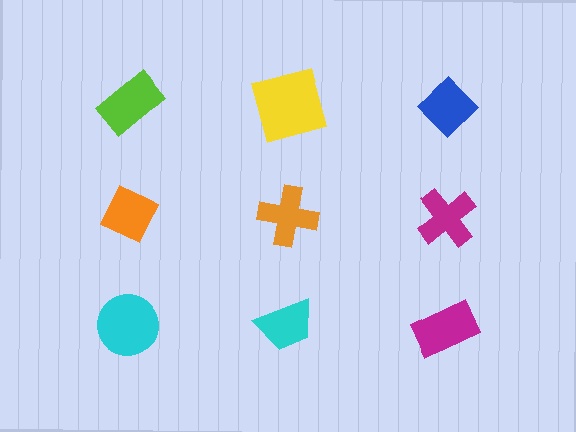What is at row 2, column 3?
A magenta cross.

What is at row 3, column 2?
A cyan trapezoid.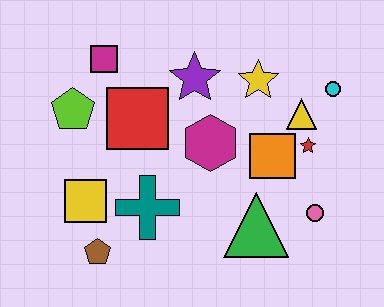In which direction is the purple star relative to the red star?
The purple star is to the left of the red star.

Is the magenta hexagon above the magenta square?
No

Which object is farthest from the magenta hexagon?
The brown pentagon is farthest from the magenta hexagon.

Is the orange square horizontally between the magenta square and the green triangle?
No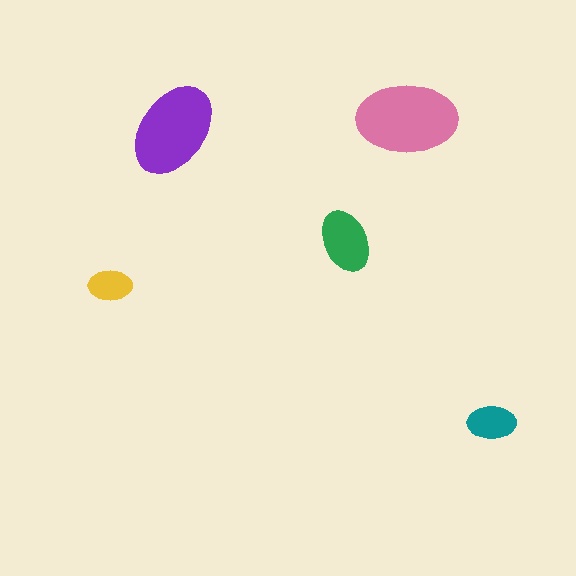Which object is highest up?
The pink ellipse is topmost.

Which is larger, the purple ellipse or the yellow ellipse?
The purple one.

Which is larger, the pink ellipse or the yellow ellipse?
The pink one.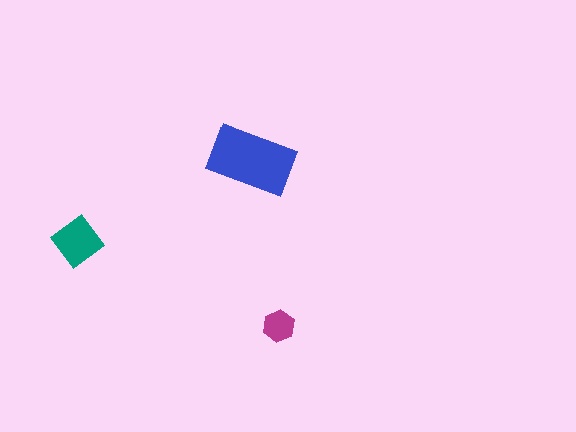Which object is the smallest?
The magenta hexagon.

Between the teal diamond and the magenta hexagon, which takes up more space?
The teal diamond.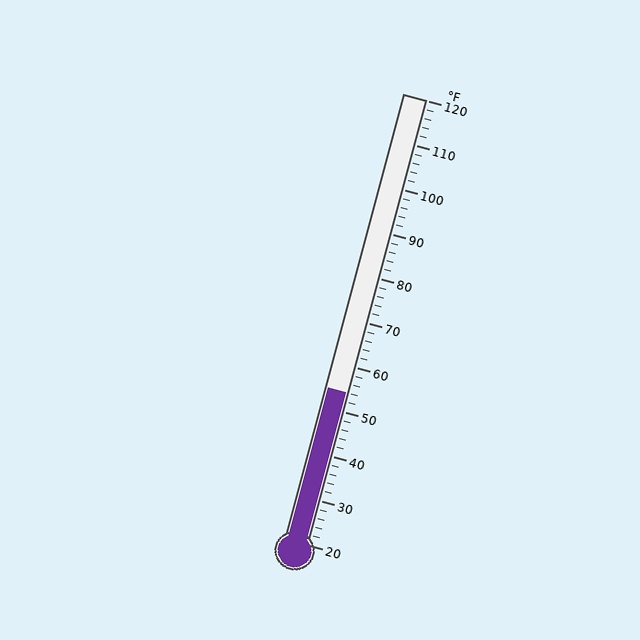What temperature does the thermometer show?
The thermometer shows approximately 54°F.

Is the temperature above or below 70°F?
The temperature is below 70°F.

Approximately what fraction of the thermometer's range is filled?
The thermometer is filled to approximately 35% of its range.